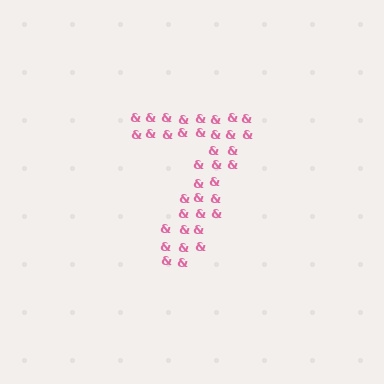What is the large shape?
The large shape is the digit 7.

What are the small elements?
The small elements are ampersands.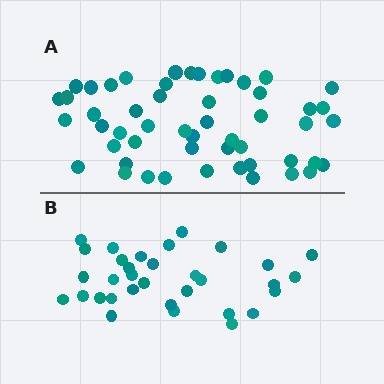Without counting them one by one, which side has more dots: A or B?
Region A (the top region) has more dots.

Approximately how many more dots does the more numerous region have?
Region A has approximately 20 more dots than region B.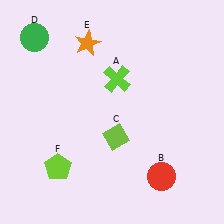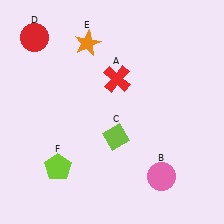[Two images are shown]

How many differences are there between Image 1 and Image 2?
There are 3 differences between the two images.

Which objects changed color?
A changed from lime to red. B changed from red to pink. D changed from green to red.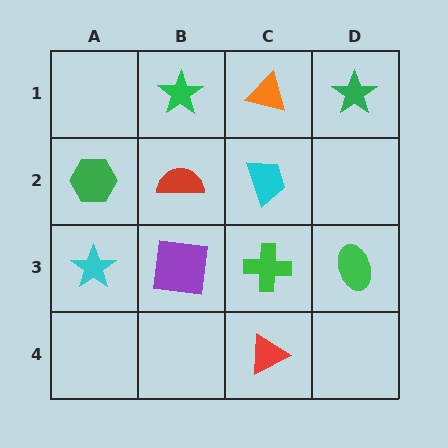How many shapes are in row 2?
3 shapes.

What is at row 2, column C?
A cyan trapezoid.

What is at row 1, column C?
An orange triangle.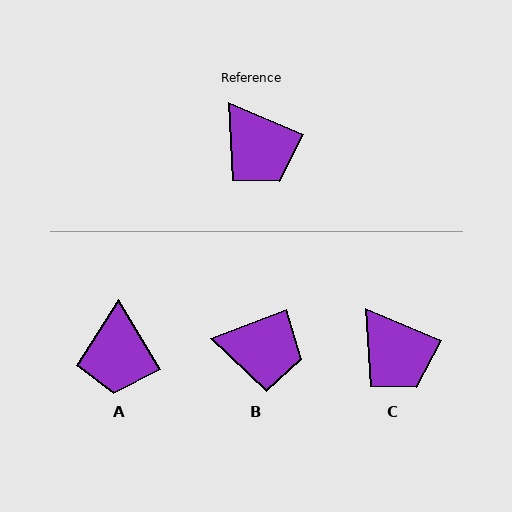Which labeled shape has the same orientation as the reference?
C.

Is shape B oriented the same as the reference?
No, it is off by about 44 degrees.